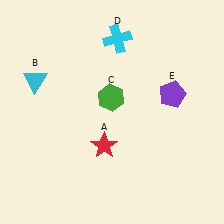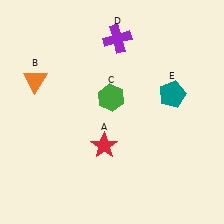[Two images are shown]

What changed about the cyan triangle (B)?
In Image 1, B is cyan. In Image 2, it changed to orange.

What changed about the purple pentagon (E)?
In Image 1, E is purple. In Image 2, it changed to teal.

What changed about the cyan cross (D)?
In Image 1, D is cyan. In Image 2, it changed to purple.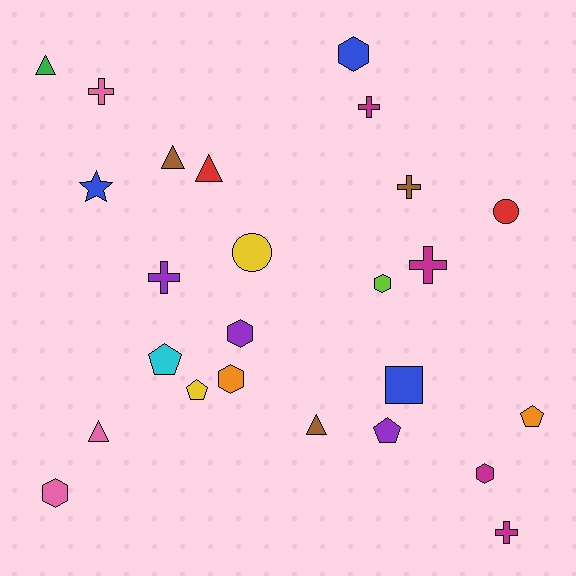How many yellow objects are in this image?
There are 2 yellow objects.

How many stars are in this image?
There is 1 star.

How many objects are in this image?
There are 25 objects.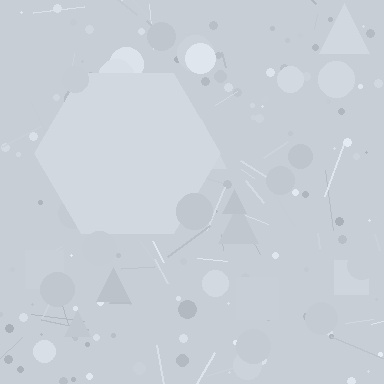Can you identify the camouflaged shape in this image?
The camouflaged shape is a hexagon.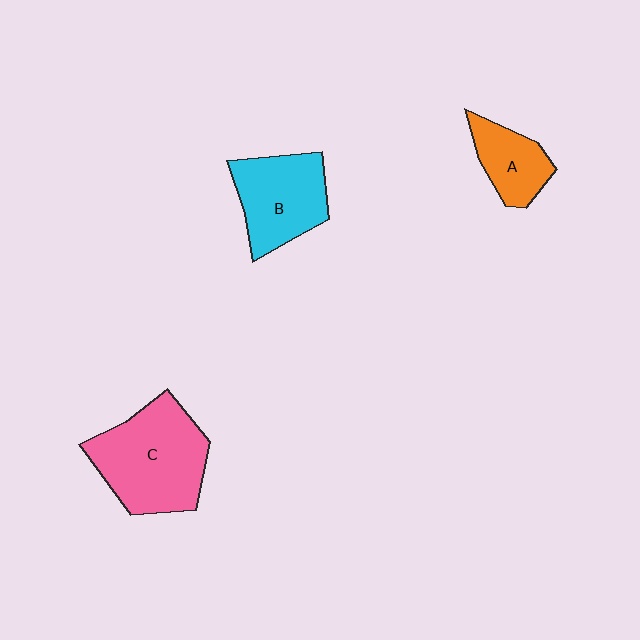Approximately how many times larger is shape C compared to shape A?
Approximately 2.1 times.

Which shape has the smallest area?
Shape A (orange).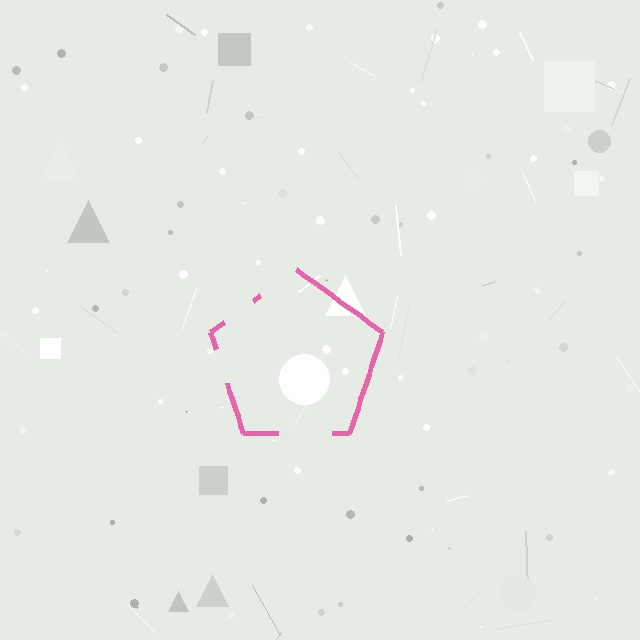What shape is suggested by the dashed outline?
The dashed outline suggests a pentagon.